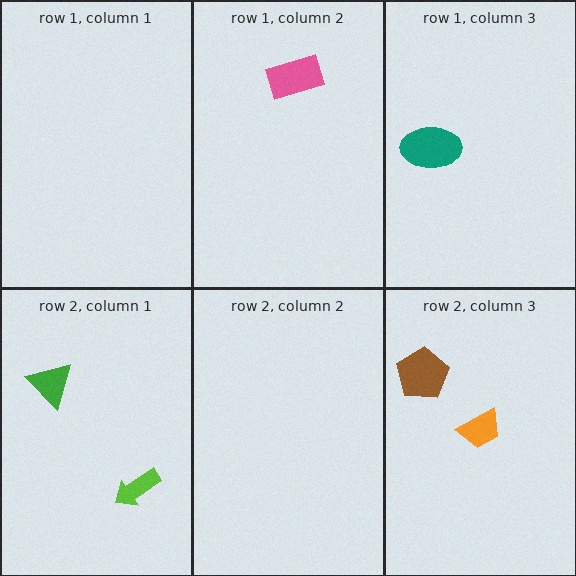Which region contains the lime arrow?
The row 2, column 1 region.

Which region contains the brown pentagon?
The row 2, column 3 region.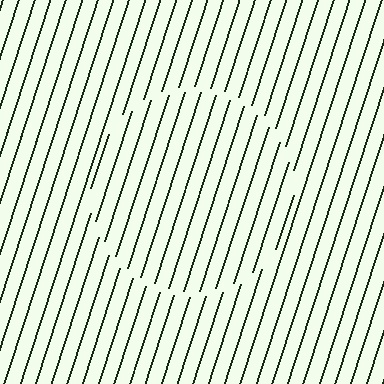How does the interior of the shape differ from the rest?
The interior of the shape contains the same grating, shifted by half a period — the contour is defined by the phase discontinuity where line-ends from the inner and outer gratings abut.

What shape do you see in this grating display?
An illusory circle. The interior of the shape contains the same grating, shifted by half a period — the contour is defined by the phase discontinuity where line-ends from the inner and outer gratings abut.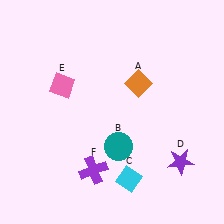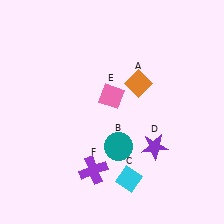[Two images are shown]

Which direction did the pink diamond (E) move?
The pink diamond (E) moved right.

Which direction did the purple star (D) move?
The purple star (D) moved left.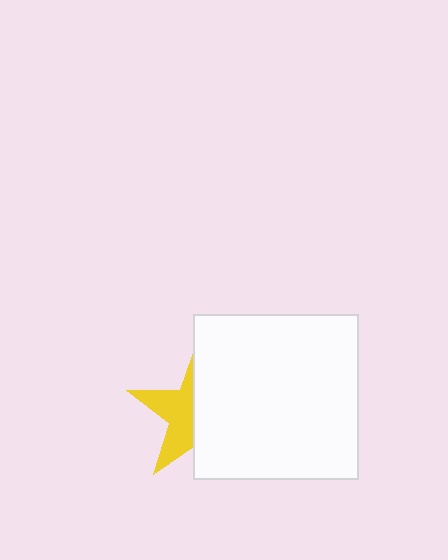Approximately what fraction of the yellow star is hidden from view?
Roughly 57% of the yellow star is hidden behind the white square.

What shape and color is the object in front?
The object in front is a white square.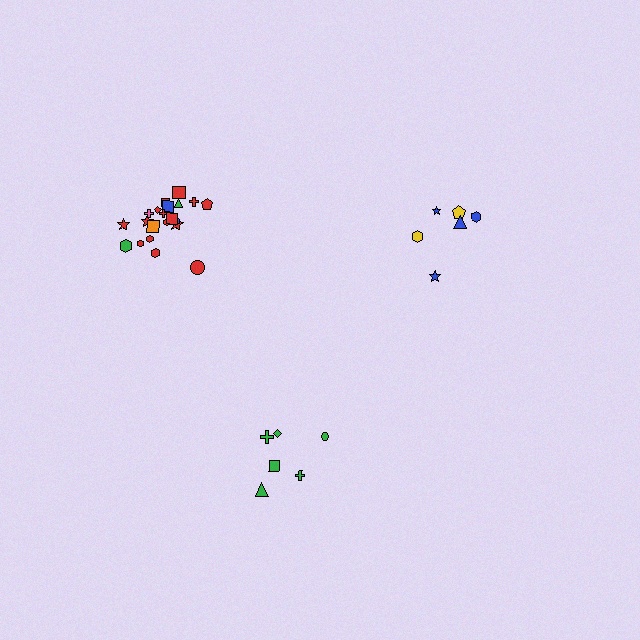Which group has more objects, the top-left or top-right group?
The top-left group.